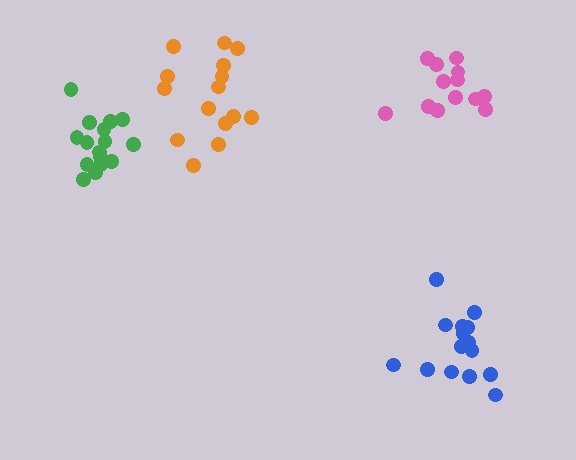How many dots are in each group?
Group 1: 16 dots, Group 2: 15 dots, Group 3: 13 dots, Group 4: 15 dots (59 total).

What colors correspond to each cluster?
The clusters are colored: green, orange, pink, blue.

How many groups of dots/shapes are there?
There are 4 groups.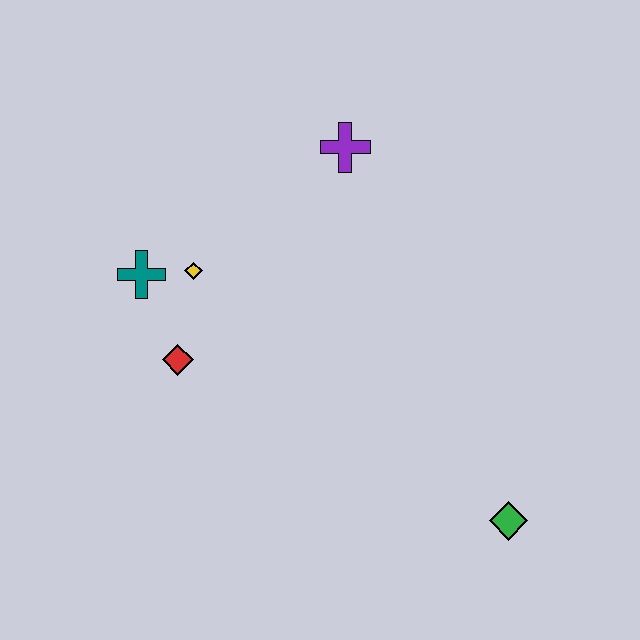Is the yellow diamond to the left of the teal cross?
No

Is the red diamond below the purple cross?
Yes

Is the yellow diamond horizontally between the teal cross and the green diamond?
Yes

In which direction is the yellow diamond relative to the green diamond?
The yellow diamond is to the left of the green diamond.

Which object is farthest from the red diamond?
The green diamond is farthest from the red diamond.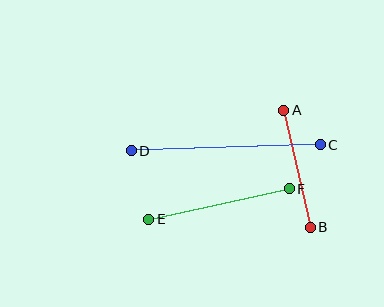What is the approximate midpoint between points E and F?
The midpoint is at approximately (219, 204) pixels.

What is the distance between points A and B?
The distance is approximately 120 pixels.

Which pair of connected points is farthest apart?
Points C and D are farthest apart.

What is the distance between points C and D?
The distance is approximately 189 pixels.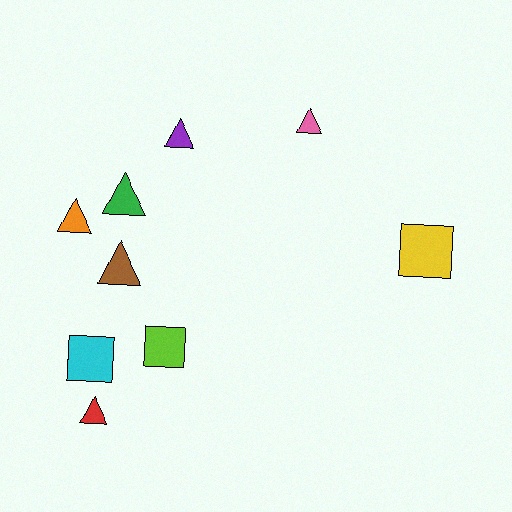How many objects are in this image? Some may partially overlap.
There are 9 objects.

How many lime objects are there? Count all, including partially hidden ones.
There is 1 lime object.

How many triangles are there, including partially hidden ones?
There are 6 triangles.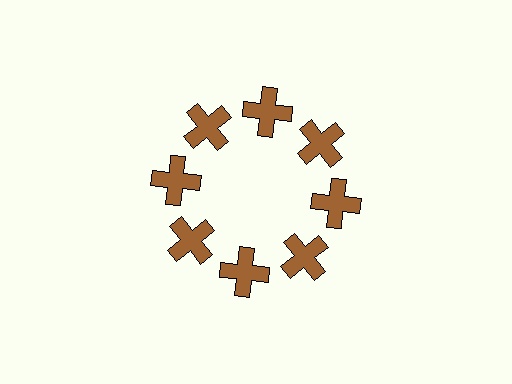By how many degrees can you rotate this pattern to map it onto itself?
The pattern maps onto itself every 45 degrees of rotation.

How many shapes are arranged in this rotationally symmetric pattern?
There are 8 shapes, arranged in 8 groups of 1.